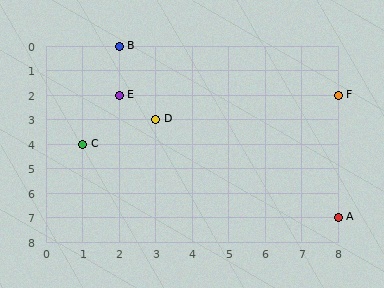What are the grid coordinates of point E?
Point E is at grid coordinates (2, 2).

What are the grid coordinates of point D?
Point D is at grid coordinates (3, 3).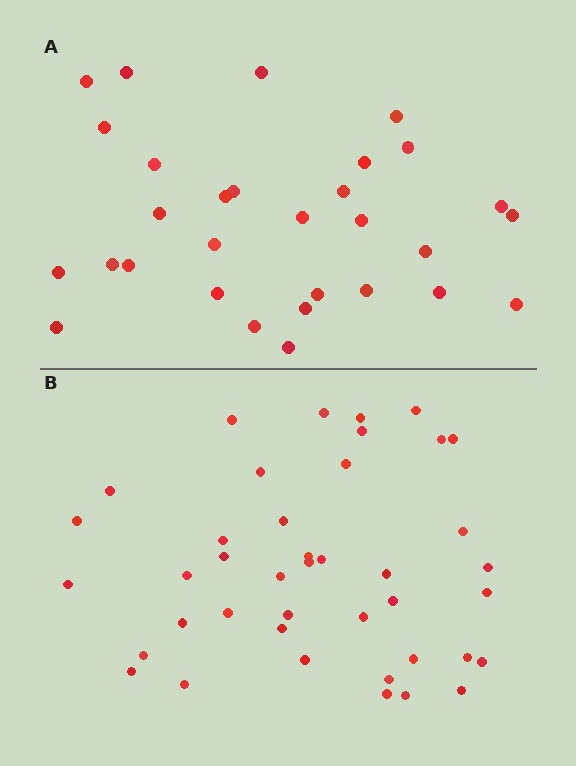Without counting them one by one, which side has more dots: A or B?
Region B (the bottom region) has more dots.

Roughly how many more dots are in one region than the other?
Region B has roughly 12 or so more dots than region A.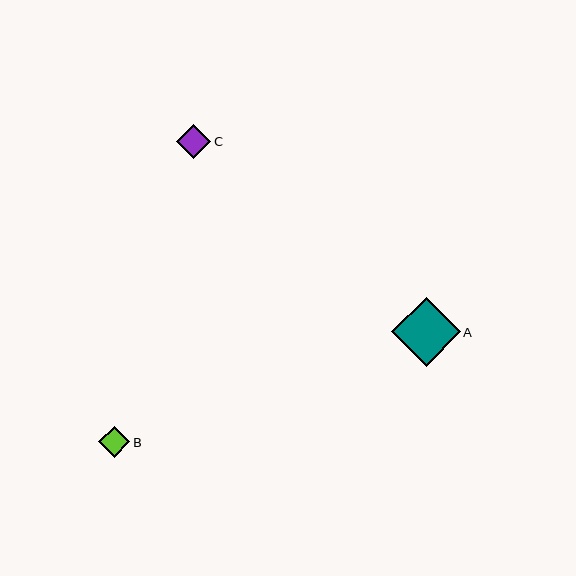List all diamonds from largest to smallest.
From largest to smallest: A, C, B.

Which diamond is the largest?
Diamond A is the largest with a size of approximately 69 pixels.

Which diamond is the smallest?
Diamond B is the smallest with a size of approximately 32 pixels.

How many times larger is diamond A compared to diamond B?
Diamond A is approximately 2.2 times the size of diamond B.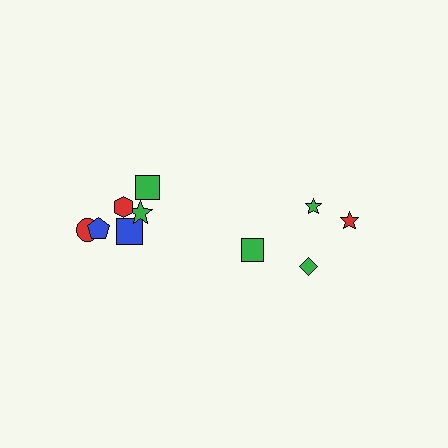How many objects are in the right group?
There are 4 objects.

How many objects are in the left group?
There are 6 objects.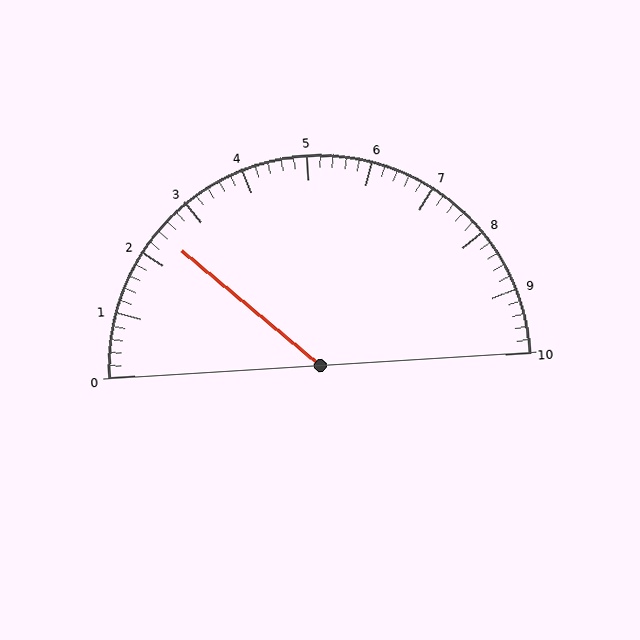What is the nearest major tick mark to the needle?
The nearest major tick mark is 2.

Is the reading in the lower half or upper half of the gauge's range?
The reading is in the lower half of the range (0 to 10).